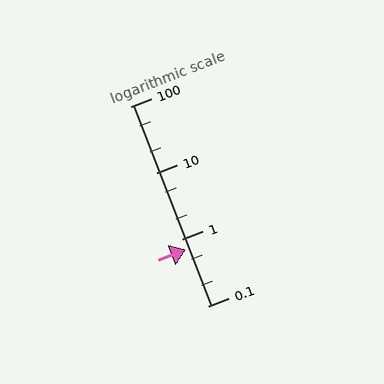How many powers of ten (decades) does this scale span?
The scale spans 3 decades, from 0.1 to 100.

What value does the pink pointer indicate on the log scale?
The pointer indicates approximately 0.71.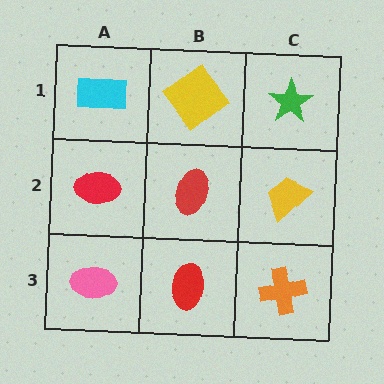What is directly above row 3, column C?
A yellow trapezoid.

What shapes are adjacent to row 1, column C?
A yellow trapezoid (row 2, column C), a yellow diamond (row 1, column B).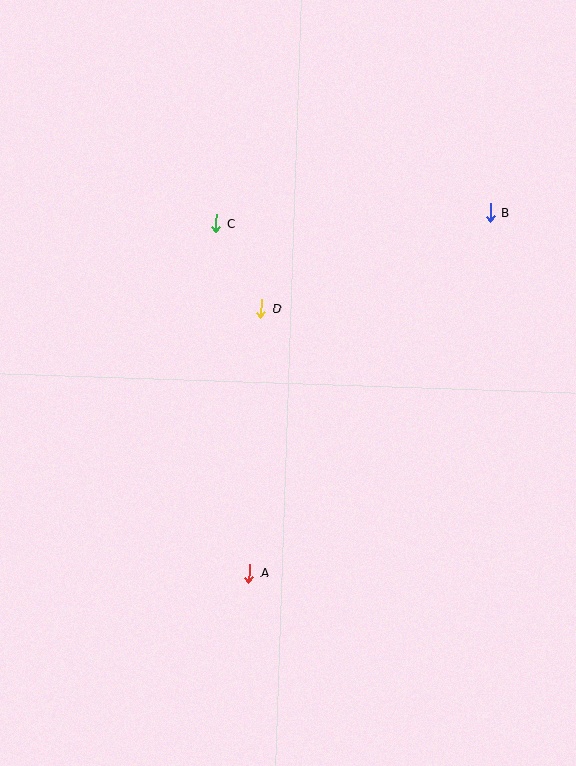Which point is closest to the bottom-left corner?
Point A is closest to the bottom-left corner.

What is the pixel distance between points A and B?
The distance between A and B is 434 pixels.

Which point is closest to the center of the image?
Point D at (261, 308) is closest to the center.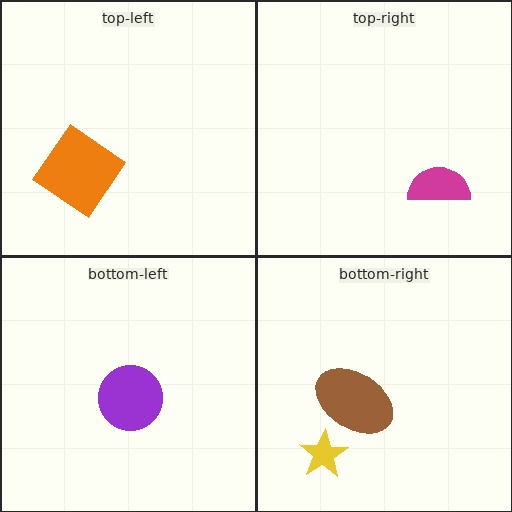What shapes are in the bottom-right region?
The yellow star, the brown ellipse.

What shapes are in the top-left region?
The orange diamond.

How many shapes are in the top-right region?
1.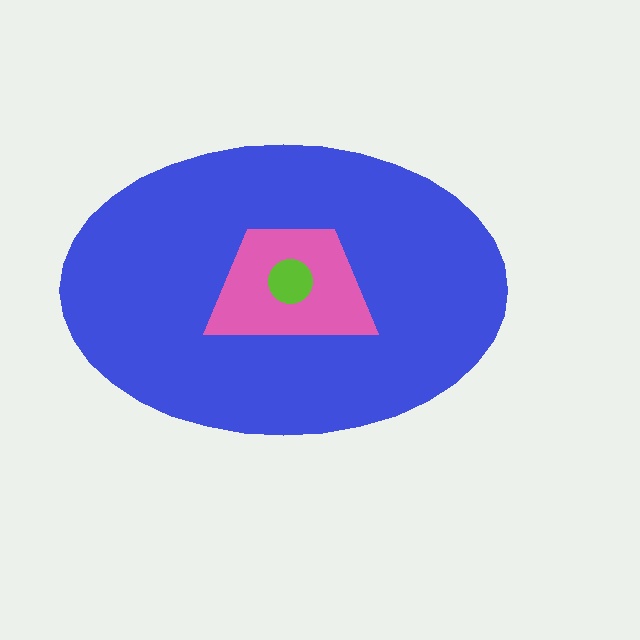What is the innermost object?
The lime circle.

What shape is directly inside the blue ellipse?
The pink trapezoid.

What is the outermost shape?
The blue ellipse.